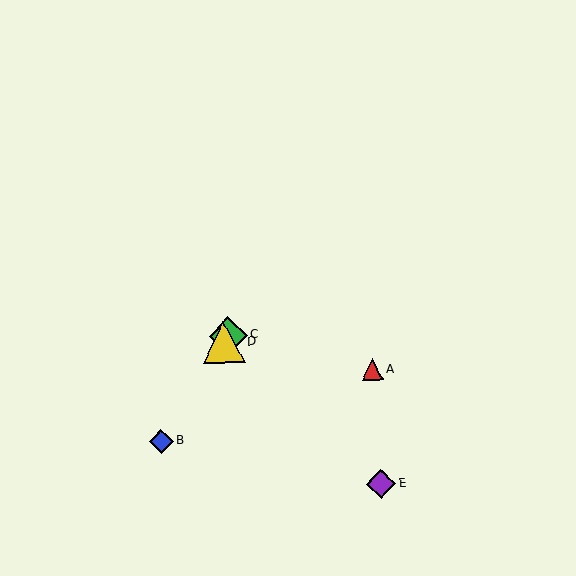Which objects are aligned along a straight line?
Objects B, C, D are aligned along a straight line.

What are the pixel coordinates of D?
Object D is at (224, 342).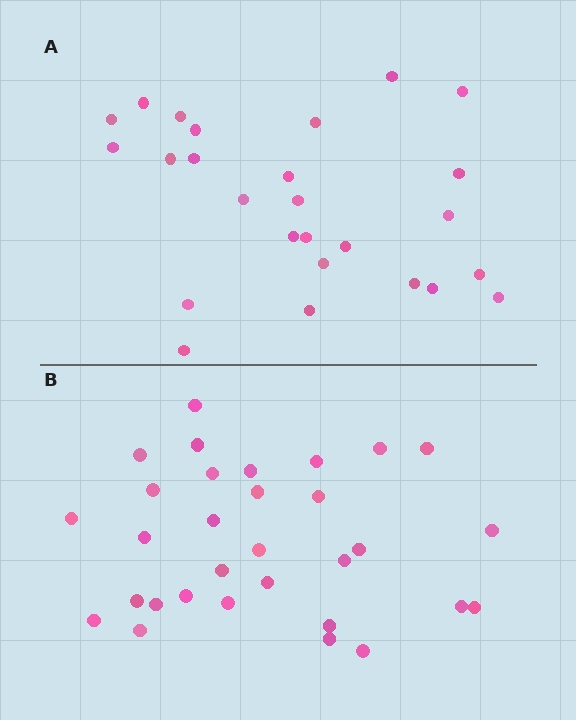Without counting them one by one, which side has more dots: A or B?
Region B (the bottom region) has more dots.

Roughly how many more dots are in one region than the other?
Region B has about 5 more dots than region A.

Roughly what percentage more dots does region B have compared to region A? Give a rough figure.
About 20% more.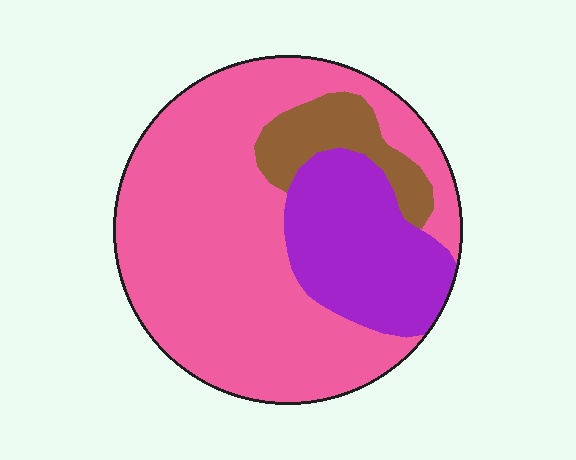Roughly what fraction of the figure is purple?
Purple takes up between a sixth and a third of the figure.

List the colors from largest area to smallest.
From largest to smallest: pink, purple, brown.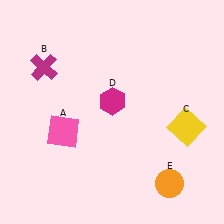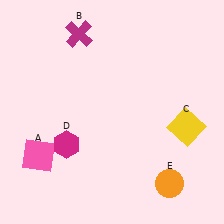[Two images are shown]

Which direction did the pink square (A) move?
The pink square (A) moved left.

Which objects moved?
The objects that moved are: the pink square (A), the magenta cross (B), the magenta hexagon (D).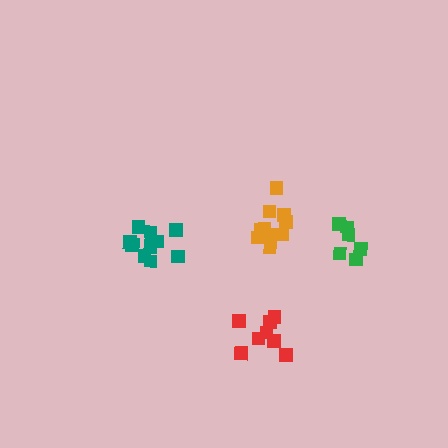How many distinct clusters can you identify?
There are 4 distinct clusters.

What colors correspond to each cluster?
The clusters are colored: teal, green, orange, red.